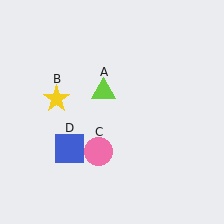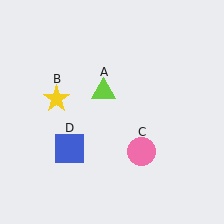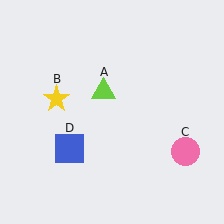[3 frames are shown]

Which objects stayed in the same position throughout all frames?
Lime triangle (object A) and yellow star (object B) and blue square (object D) remained stationary.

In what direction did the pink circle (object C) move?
The pink circle (object C) moved right.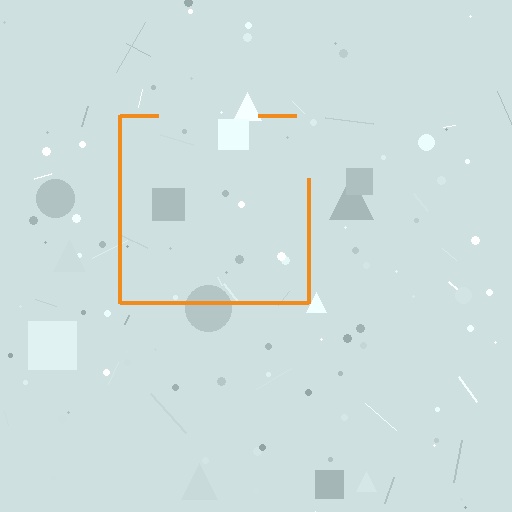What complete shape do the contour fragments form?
The contour fragments form a square.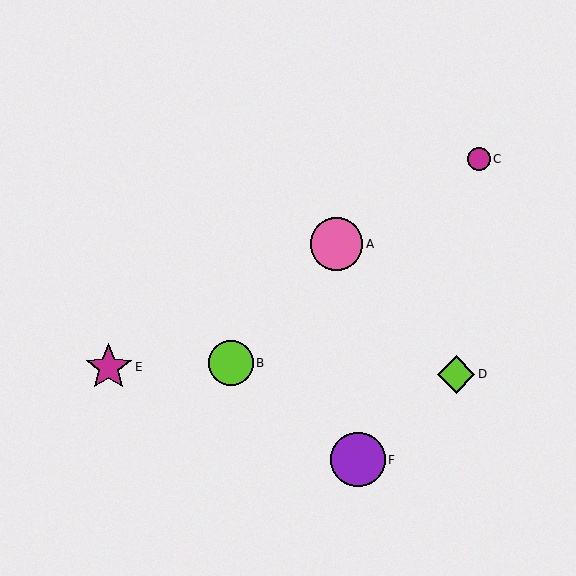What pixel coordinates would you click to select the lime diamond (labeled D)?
Click at (456, 374) to select the lime diamond D.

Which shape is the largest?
The purple circle (labeled F) is the largest.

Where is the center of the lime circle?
The center of the lime circle is at (231, 363).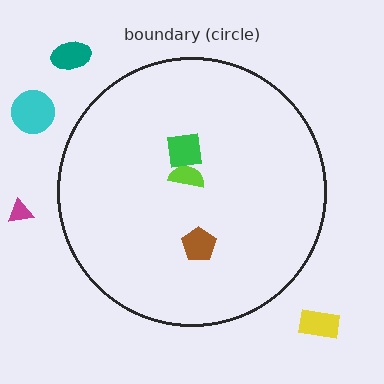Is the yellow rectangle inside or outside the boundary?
Outside.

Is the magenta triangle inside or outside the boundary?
Outside.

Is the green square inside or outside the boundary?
Inside.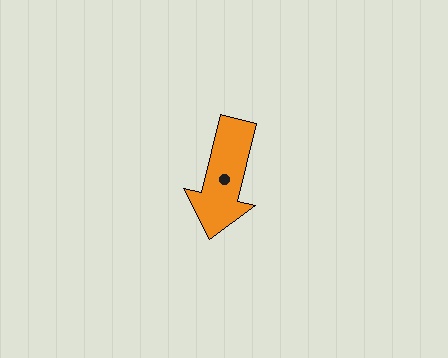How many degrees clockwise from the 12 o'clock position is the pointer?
Approximately 193 degrees.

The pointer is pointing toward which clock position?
Roughly 6 o'clock.